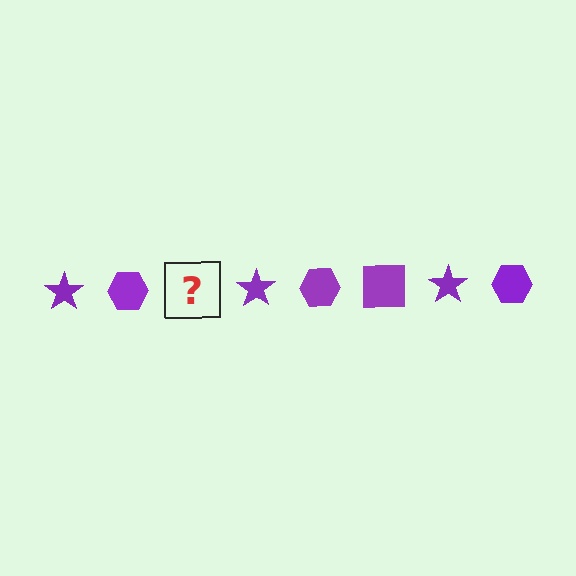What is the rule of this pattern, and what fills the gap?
The rule is that the pattern cycles through star, hexagon, square shapes in purple. The gap should be filled with a purple square.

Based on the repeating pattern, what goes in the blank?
The blank should be a purple square.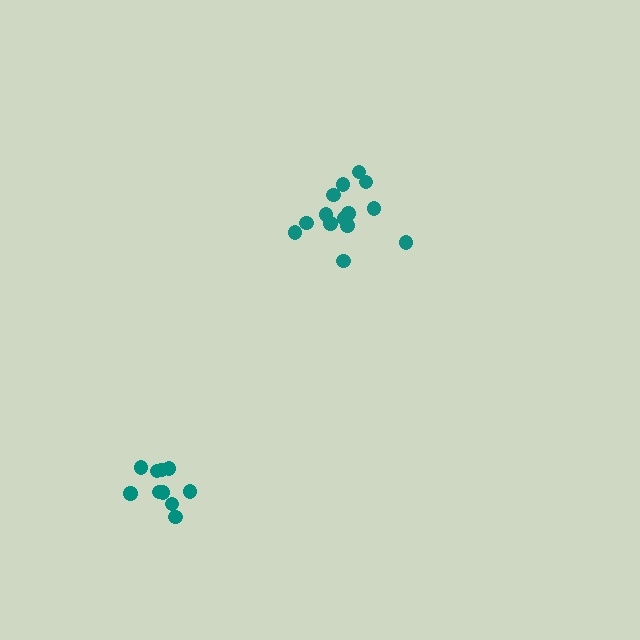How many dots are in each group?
Group 1: 14 dots, Group 2: 10 dots (24 total).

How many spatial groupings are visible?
There are 2 spatial groupings.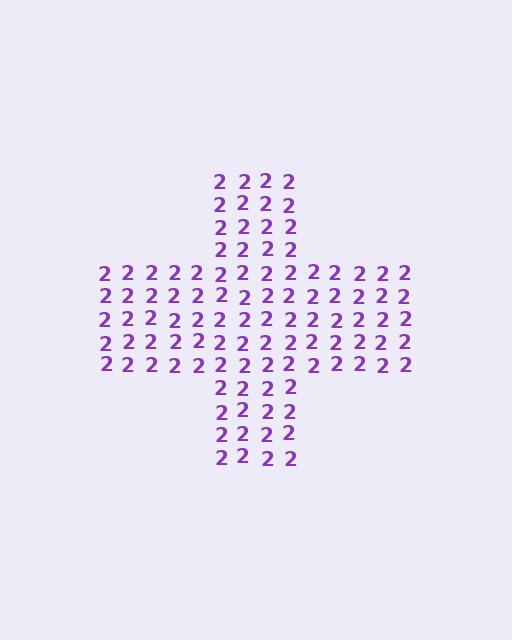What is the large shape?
The large shape is a cross.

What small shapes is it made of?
It is made of small digit 2's.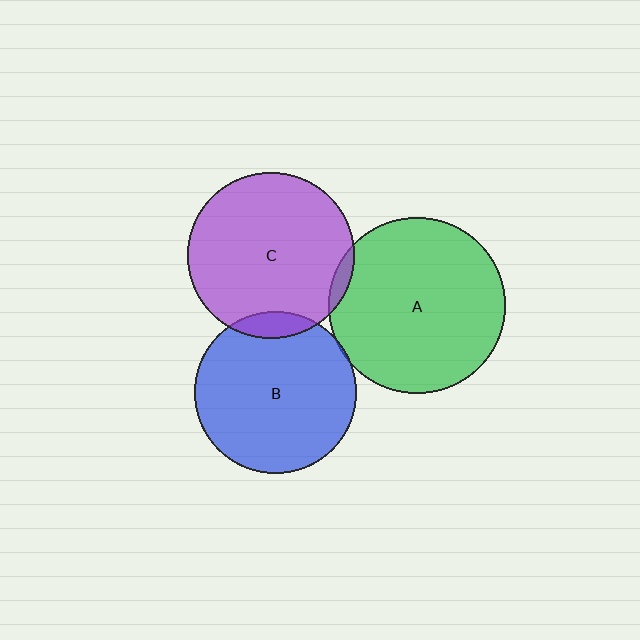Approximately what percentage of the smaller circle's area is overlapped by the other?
Approximately 10%.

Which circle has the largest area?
Circle A (green).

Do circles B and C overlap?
Yes.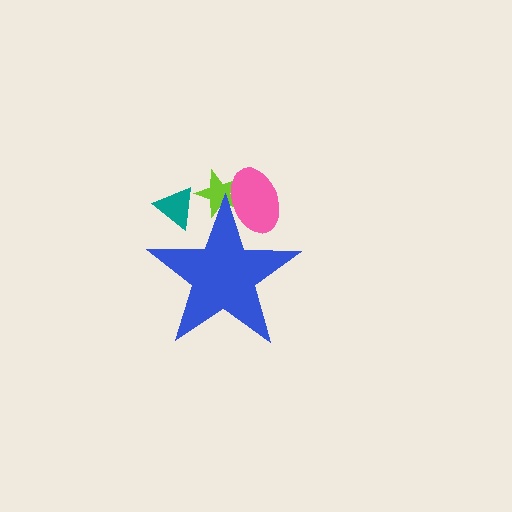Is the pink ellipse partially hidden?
Yes, the pink ellipse is partially hidden behind the blue star.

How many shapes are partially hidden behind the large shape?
3 shapes are partially hidden.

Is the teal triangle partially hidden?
Yes, the teal triangle is partially hidden behind the blue star.